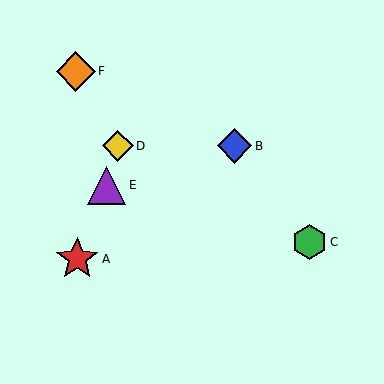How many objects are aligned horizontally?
2 objects (B, D) are aligned horizontally.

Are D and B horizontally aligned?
Yes, both are at y≈146.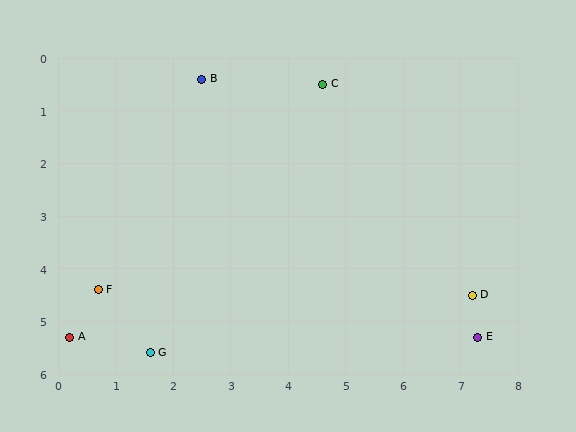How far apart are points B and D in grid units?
Points B and D are about 6.2 grid units apart.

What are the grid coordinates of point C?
Point C is at approximately (4.6, 0.5).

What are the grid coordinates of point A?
Point A is at approximately (0.2, 5.3).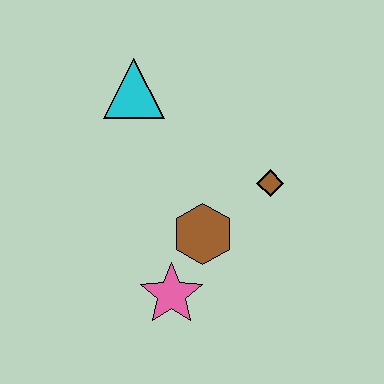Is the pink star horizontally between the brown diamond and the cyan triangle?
Yes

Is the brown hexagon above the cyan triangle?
No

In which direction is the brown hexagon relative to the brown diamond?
The brown hexagon is to the left of the brown diamond.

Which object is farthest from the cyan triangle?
The pink star is farthest from the cyan triangle.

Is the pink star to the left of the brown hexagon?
Yes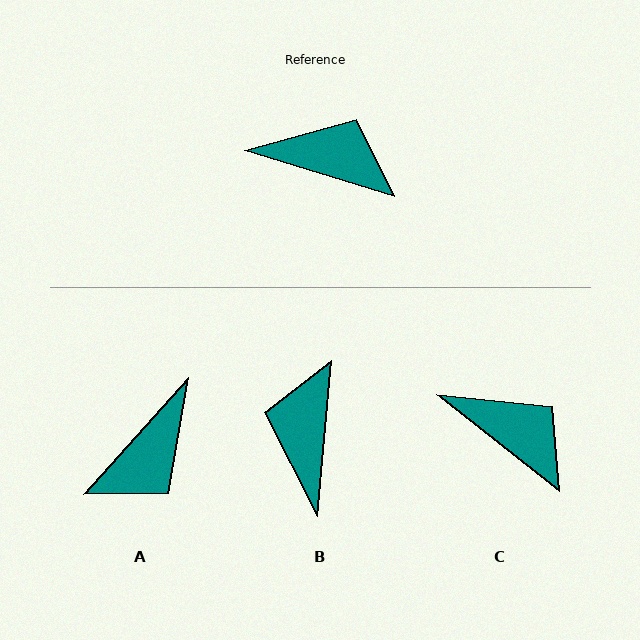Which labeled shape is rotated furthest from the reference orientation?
A, about 115 degrees away.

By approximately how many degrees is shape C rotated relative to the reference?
Approximately 21 degrees clockwise.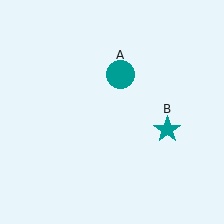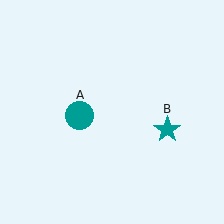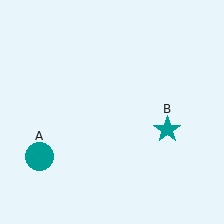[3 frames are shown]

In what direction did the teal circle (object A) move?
The teal circle (object A) moved down and to the left.